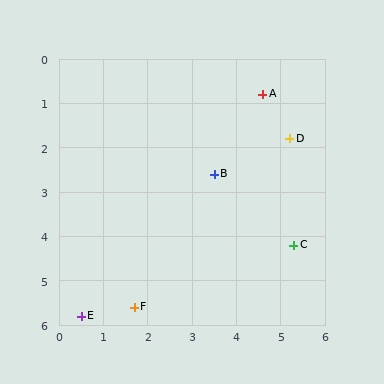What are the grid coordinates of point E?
Point E is at approximately (0.5, 5.8).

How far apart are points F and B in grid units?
Points F and B are about 3.5 grid units apart.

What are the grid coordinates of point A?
Point A is at approximately (4.6, 0.8).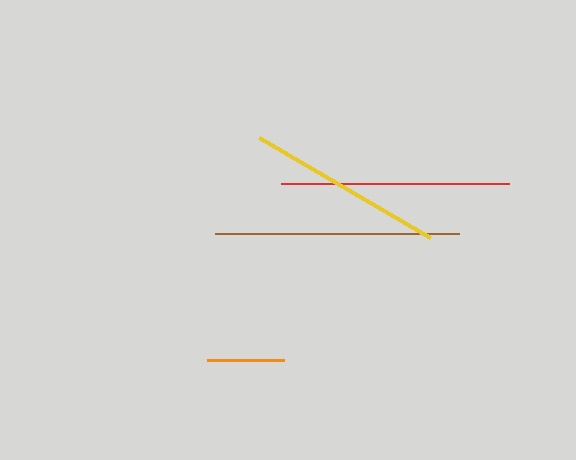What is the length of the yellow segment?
The yellow segment is approximately 198 pixels long.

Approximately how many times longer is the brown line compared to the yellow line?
The brown line is approximately 1.2 times the length of the yellow line.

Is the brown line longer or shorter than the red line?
The brown line is longer than the red line.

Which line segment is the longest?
The brown line is the longest at approximately 244 pixels.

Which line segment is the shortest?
The orange line is the shortest at approximately 76 pixels.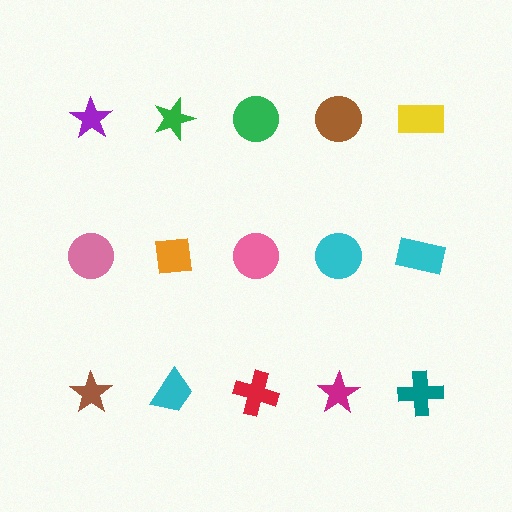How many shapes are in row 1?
5 shapes.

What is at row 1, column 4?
A brown circle.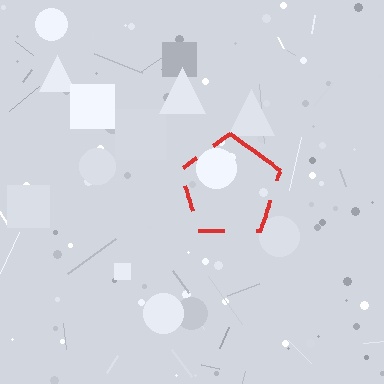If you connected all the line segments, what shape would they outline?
They would outline a pentagon.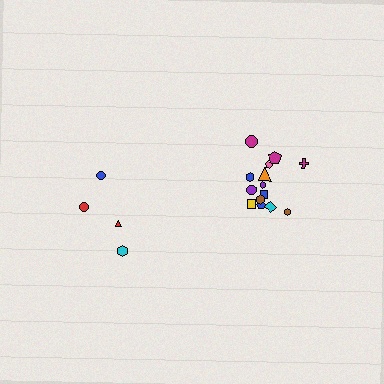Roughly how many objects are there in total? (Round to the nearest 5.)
Roughly 20 objects in total.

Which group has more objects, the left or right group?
The right group.